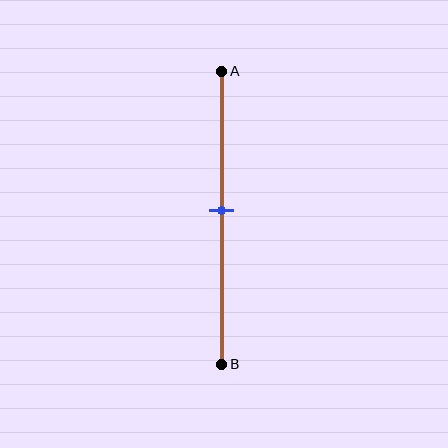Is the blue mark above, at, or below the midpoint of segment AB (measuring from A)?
The blue mark is approximately at the midpoint of segment AB.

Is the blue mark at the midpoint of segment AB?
Yes, the mark is approximately at the midpoint.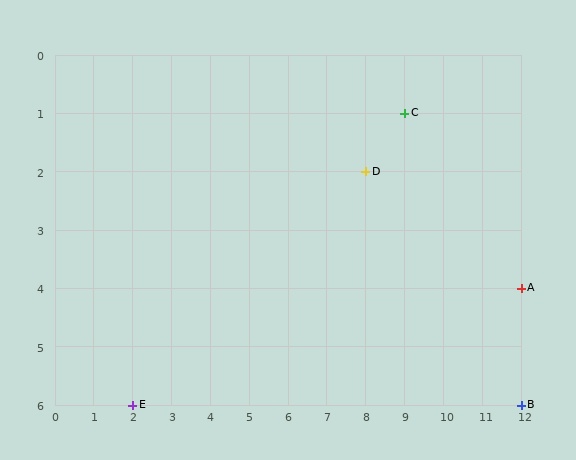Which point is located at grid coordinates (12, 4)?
Point A is at (12, 4).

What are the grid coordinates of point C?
Point C is at grid coordinates (9, 1).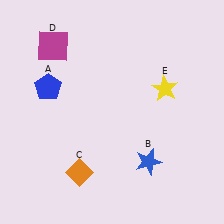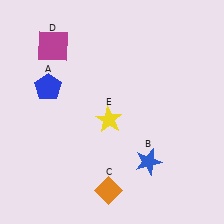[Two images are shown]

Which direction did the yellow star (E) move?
The yellow star (E) moved left.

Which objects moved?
The objects that moved are: the orange diamond (C), the yellow star (E).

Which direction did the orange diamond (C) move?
The orange diamond (C) moved right.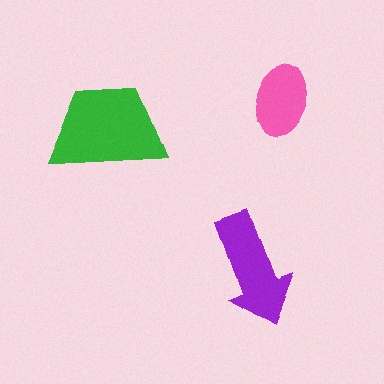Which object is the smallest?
The pink ellipse.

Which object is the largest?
The green trapezoid.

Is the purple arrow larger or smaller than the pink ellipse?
Larger.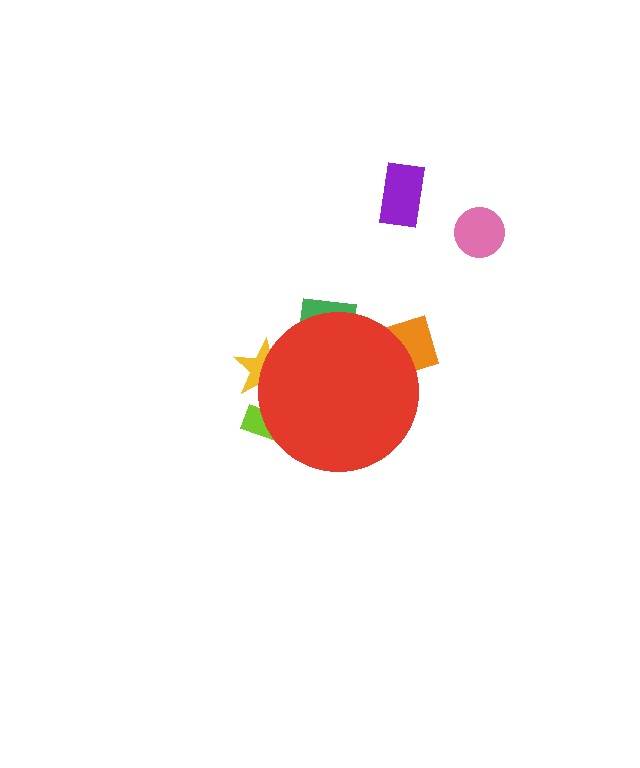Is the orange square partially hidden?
Yes, the orange square is partially hidden behind the red circle.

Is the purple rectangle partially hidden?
No, the purple rectangle is fully visible.